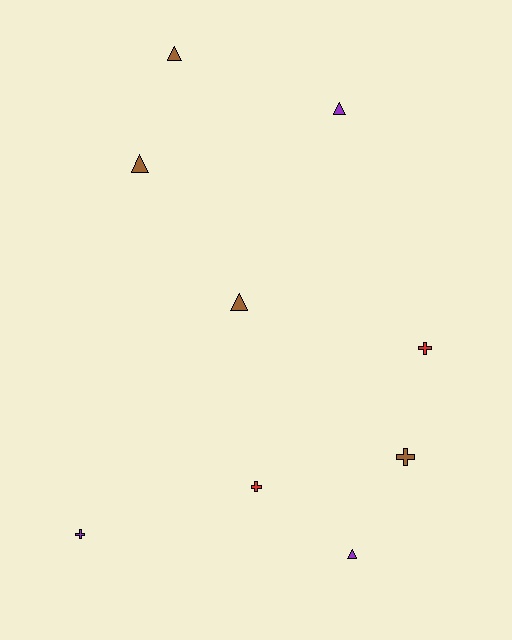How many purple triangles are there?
There are 2 purple triangles.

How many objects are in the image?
There are 9 objects.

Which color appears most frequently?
Brown, with 4 objects.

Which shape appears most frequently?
Triangle, with 5 objects.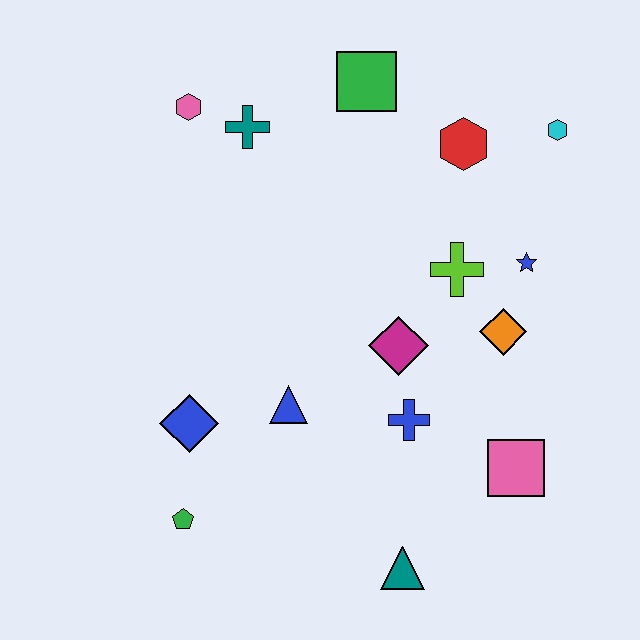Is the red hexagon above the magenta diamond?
Yes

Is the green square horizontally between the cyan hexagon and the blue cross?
No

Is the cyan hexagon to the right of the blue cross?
Yes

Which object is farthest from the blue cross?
The pink hexagon is farthest from the blue cross.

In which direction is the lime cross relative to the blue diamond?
The lime cross is to the right of the blue diamond.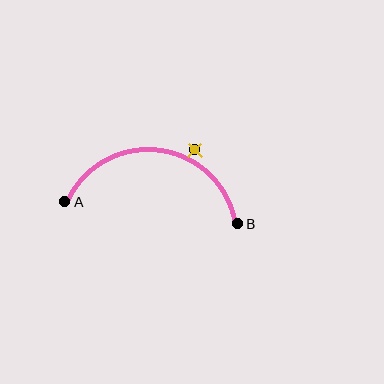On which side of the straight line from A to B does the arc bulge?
The arc bulges above the straight line connecting A and B.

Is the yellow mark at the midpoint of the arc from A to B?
No — the yellow mark does not lie on the arc at all. It sits slightly outside the curve.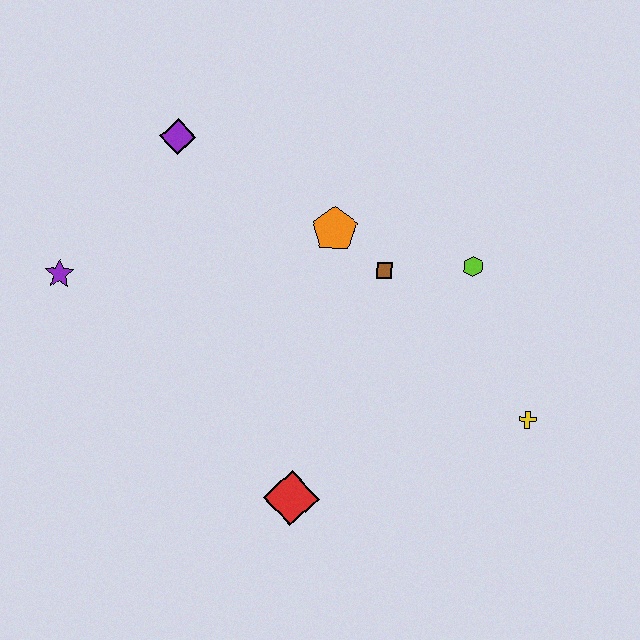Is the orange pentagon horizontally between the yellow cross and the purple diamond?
Yes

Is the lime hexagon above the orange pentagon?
No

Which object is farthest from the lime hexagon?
The purple star is farthest from the lime hexagon.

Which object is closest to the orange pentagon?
The brown square is closest to the orange pentagon.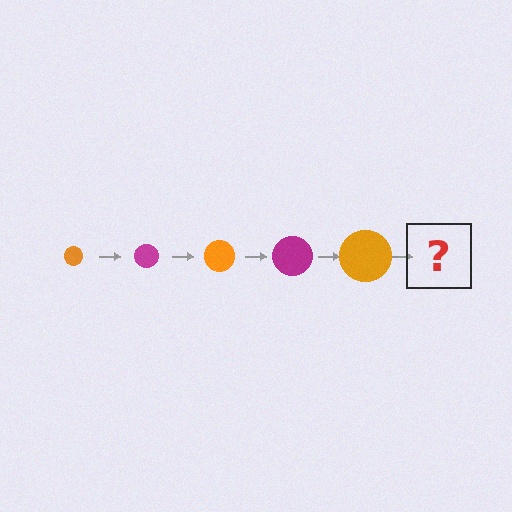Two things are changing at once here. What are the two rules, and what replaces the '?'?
The two rules are that the circle grows larger each step and the color cycles through orange and magenta. The '?' should be a magenta circle, larger than the previous one.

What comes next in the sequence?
The next element should be a magenta circle, larger than the previous one.